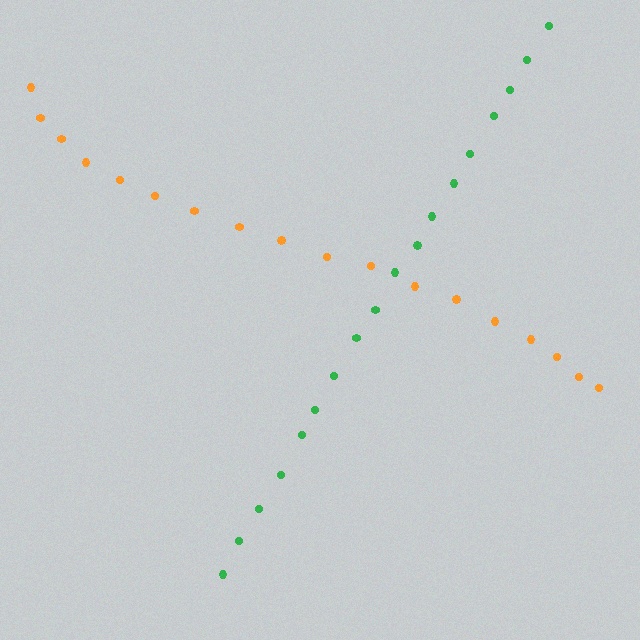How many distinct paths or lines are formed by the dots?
There are 2 distinct paths.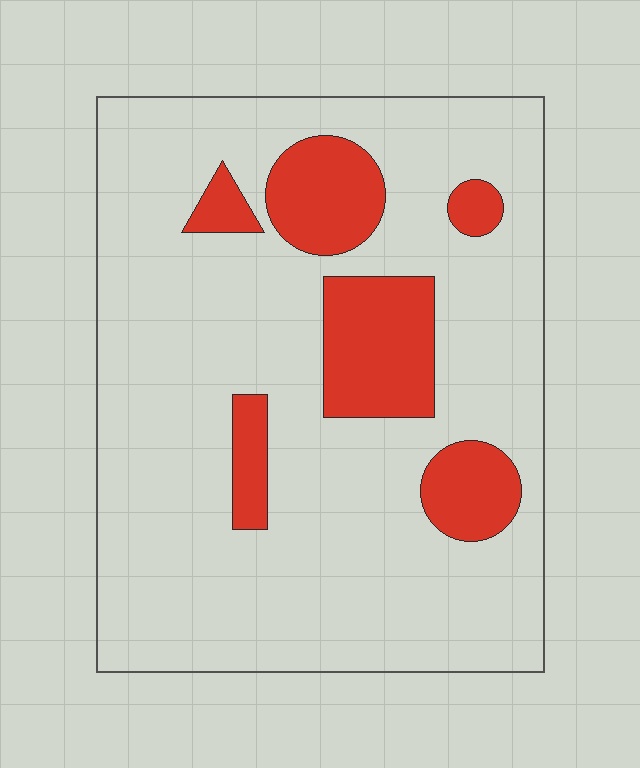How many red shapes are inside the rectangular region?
6.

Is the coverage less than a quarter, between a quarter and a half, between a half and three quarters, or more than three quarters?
Less than a quarter.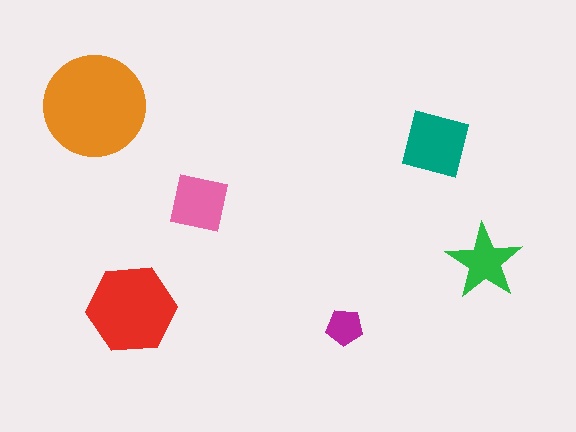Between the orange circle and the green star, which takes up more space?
The orange circle.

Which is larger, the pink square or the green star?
The pink square.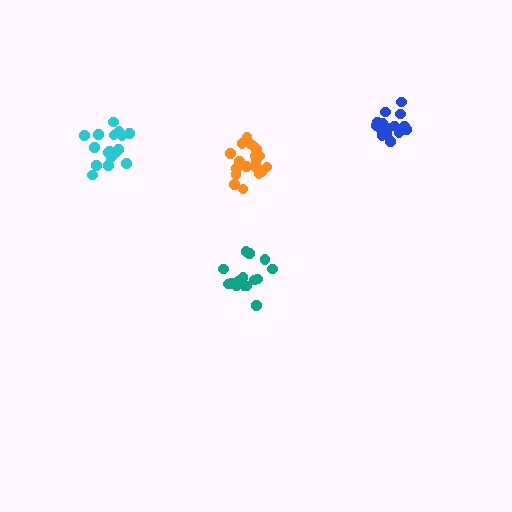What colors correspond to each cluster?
The clusters are colored: cyan, blue, orange, teal.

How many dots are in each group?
Group 1: 18 dots, Group 2: 16 dots, Group 3: 19 dots, Group 4: 17 dots (70 total).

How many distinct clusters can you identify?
There are 4 distinct clusters.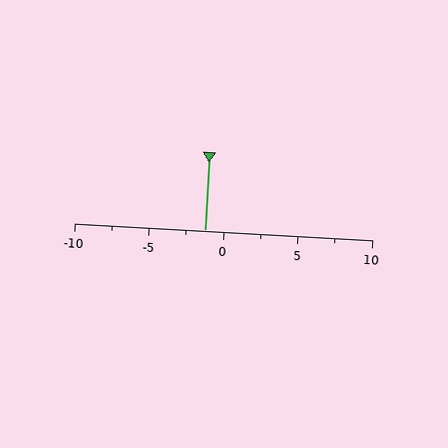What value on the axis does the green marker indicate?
The marker indicates approximately -1.2.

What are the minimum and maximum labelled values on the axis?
The axis runs from -10 to 10.